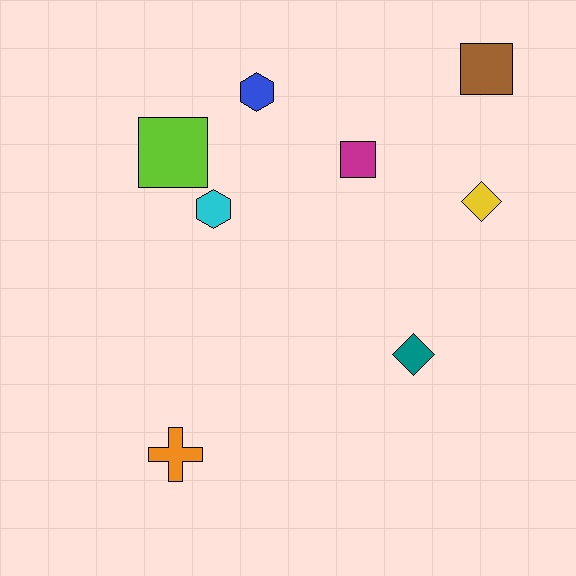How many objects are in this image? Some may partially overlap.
There are 8 objects.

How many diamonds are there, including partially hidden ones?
There are 2 diamonds.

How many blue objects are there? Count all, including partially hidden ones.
There is 1 blue object.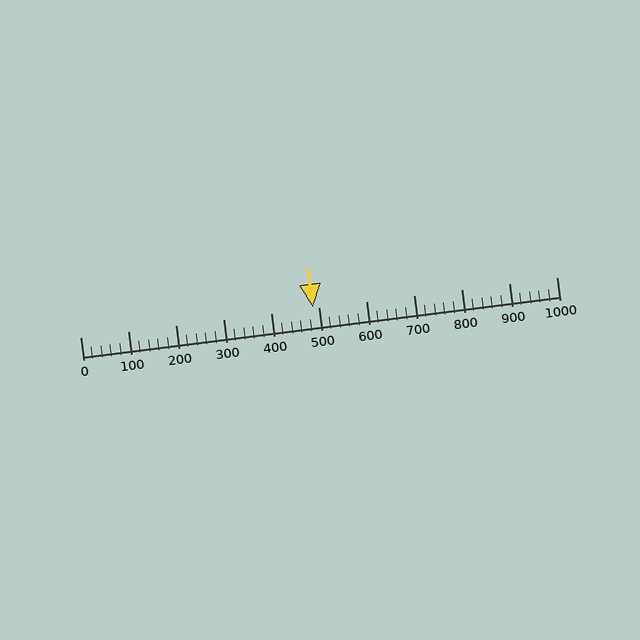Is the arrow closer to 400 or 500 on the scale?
The arrow is closer to 500.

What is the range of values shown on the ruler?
The ruler shows values from 0 to 1000.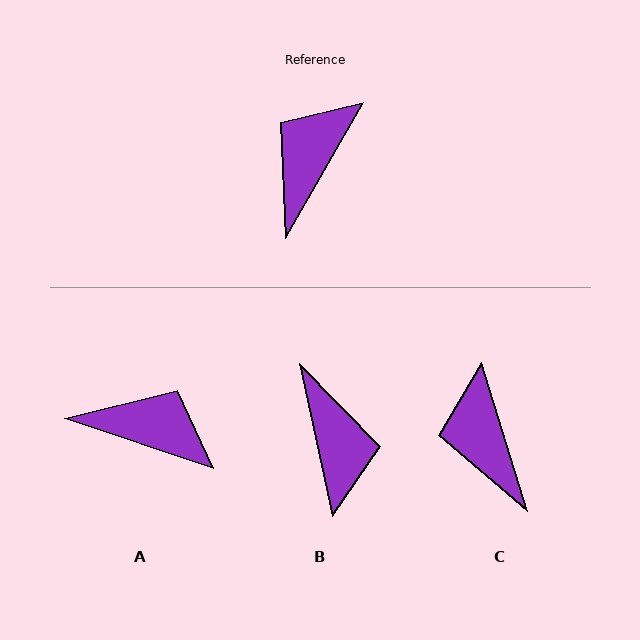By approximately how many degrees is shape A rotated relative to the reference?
Approximately 79 degrees clockwise.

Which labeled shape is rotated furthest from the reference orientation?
B, about 138 degrees away.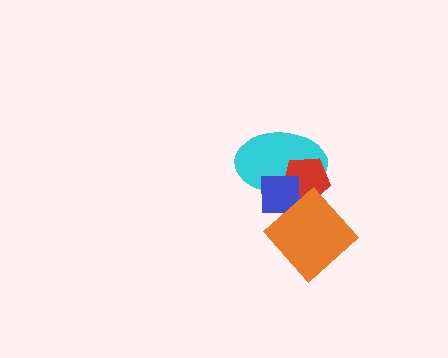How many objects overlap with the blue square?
3 objects overlap with the blue square.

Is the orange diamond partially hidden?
No, no other shape covers it.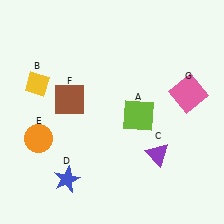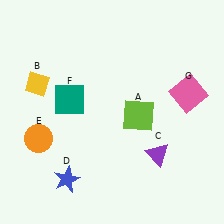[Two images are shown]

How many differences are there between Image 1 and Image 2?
There is 1 difference between the two images.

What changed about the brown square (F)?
In Image 1, F is brown. In Image 2, it changed to teal.